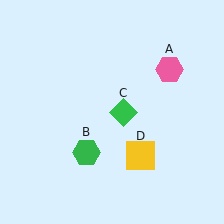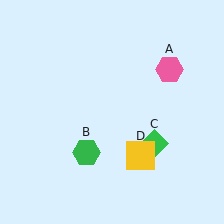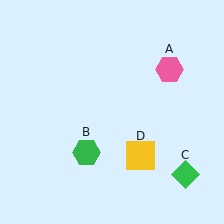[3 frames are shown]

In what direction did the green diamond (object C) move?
The green diamond (object C) moved down and to the right.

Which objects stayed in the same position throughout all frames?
Pink hexagon (object A) and green hexagon (object B) and yellow square (object D) remained stationary.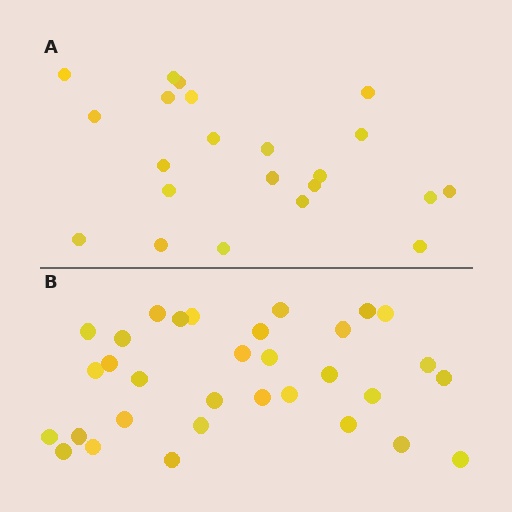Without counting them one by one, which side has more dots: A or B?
Region B (the bottom region) has more dots.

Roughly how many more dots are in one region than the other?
Region B has roughly 10 or so more dots than region A.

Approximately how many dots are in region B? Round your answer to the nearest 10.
About 30 dots. (The exact count is 32, which rounds to 30.)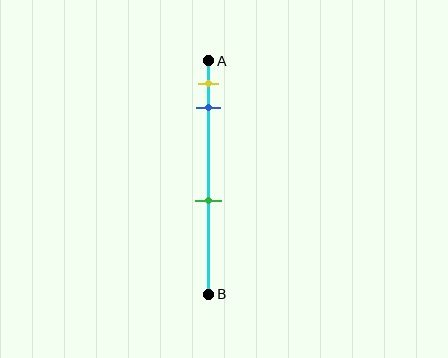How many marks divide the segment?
There are 3 marks dividing the segment.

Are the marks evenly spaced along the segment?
No, the marks are not evenly spaced.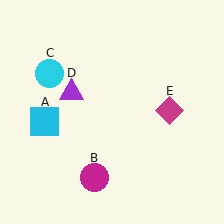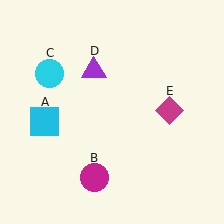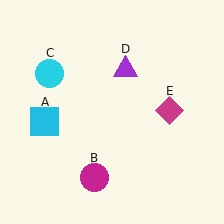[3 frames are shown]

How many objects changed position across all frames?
1 object changed position: purple triangle (object D).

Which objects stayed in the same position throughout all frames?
Cyan square (object A) and magenta circle (object B) and cyan circle (object C) and magenta diamond (object E) remained stationary.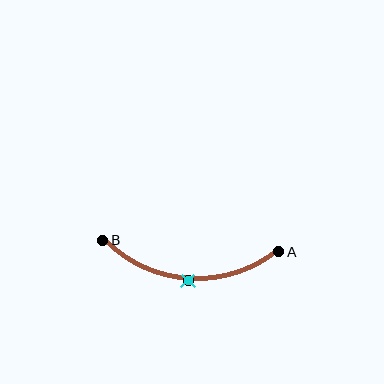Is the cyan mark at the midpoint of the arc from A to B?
Yes. The cyan mark lies on the arc at equal arc-length from both A and B — it is the arc midpoint.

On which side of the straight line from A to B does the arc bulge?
The arc bulges below the straight line connecting A and B.